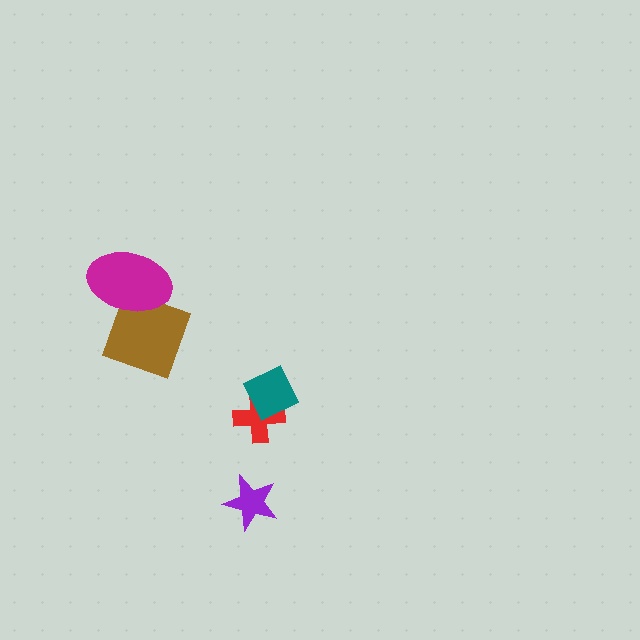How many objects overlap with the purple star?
0 objects overlap with the purple star.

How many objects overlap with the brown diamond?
1 object overlaps with the brown diamond.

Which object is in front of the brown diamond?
The magenta ellipse is in front of the brown diamond.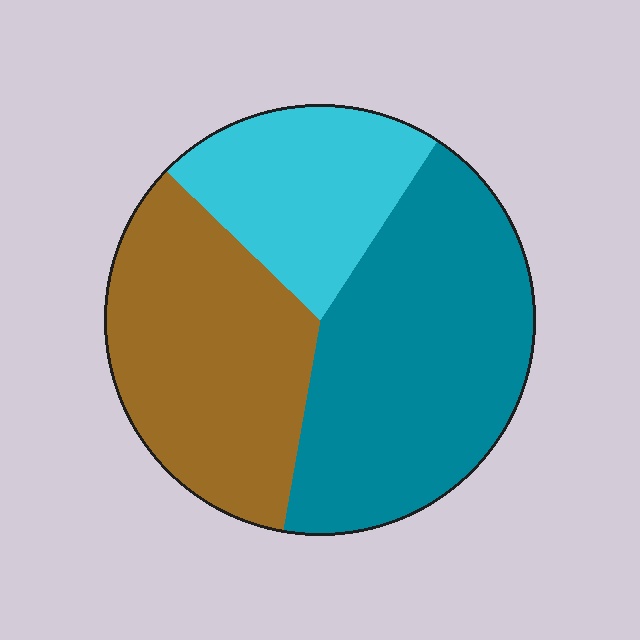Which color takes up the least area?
Cyan, at roughly 20%.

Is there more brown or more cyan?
Brown.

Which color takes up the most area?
Teal, at roughly 45%.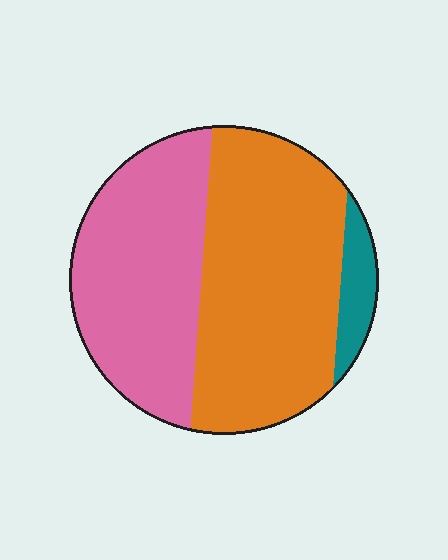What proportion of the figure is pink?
Pink takes up about two fifths (2/5) of the figure.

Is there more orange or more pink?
Orange.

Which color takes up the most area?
Orange, at roughly 50%.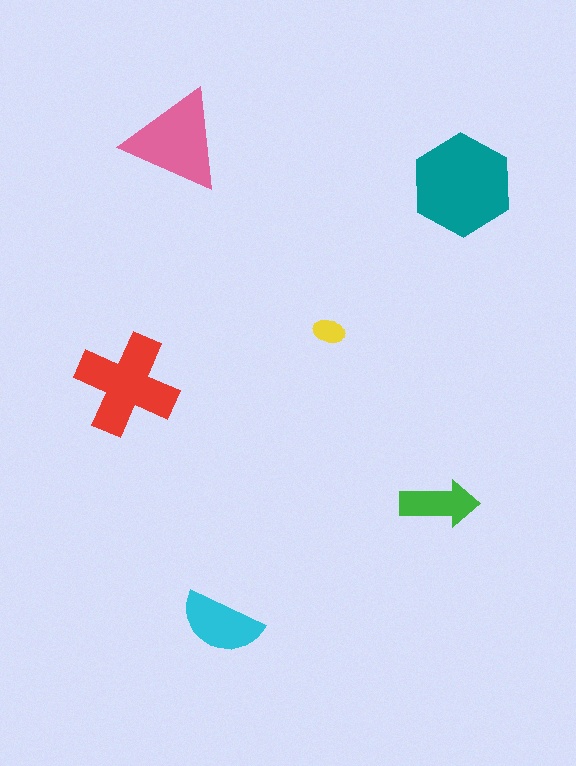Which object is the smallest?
The yellow ellipse.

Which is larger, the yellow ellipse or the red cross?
The red cross.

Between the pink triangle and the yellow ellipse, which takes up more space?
The pink triangle.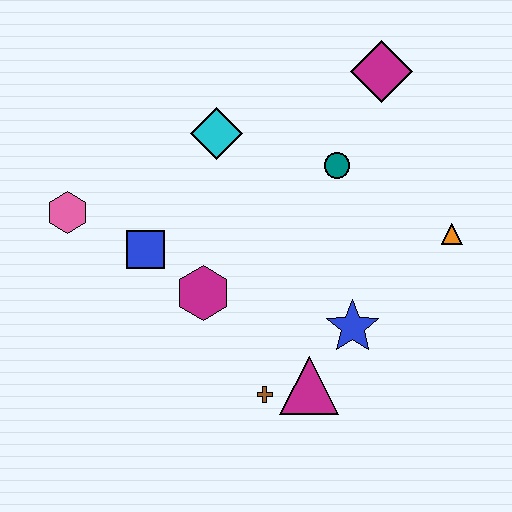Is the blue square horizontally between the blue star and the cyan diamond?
No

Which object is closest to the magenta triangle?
The brown cross is closest to the magenta triangle.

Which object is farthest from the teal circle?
The pink hexagon is farthest from the teal circle.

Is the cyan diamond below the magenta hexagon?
No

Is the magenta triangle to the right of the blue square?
Yes